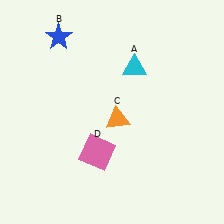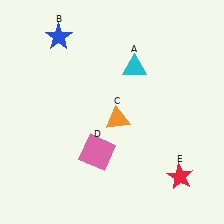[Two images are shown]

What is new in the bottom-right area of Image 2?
A red star (E) was added in the bottom-right area of Image 2.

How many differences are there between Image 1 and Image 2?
There is 1 difference between the two images.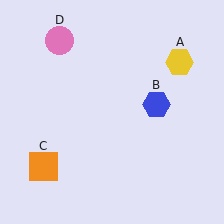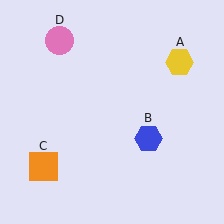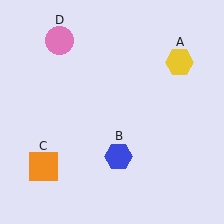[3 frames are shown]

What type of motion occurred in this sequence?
The blue hexagon (object B) rotated clockwise around the center of the scene.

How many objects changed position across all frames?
1 object changed position: blue hexagon (object B).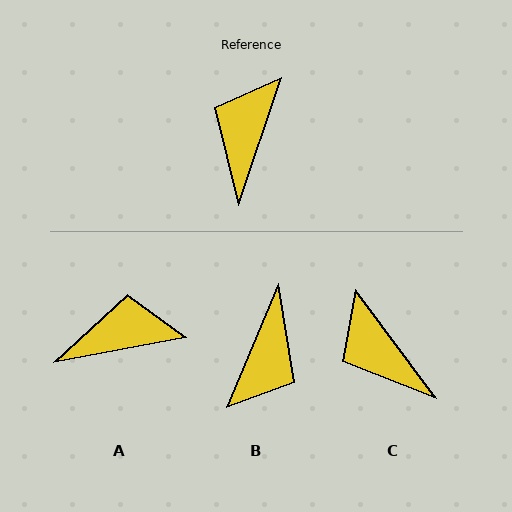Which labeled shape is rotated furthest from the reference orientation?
B, about 176 degrees away.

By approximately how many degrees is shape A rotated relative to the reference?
Approximately 61 degrees clockwise.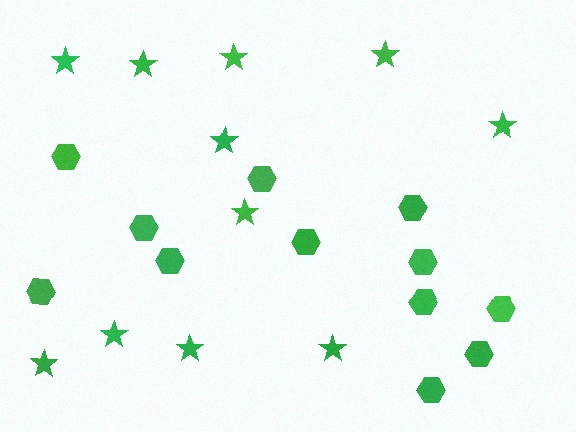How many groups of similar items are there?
There are 2 groups: one group of stars (11) and one group of hexagons (12).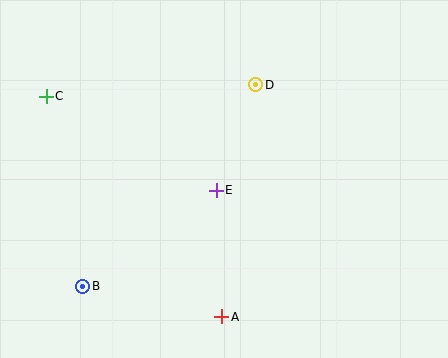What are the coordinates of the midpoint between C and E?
The midpoint between C and E is at (131, 143).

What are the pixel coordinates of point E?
Point E is at (216, 190).